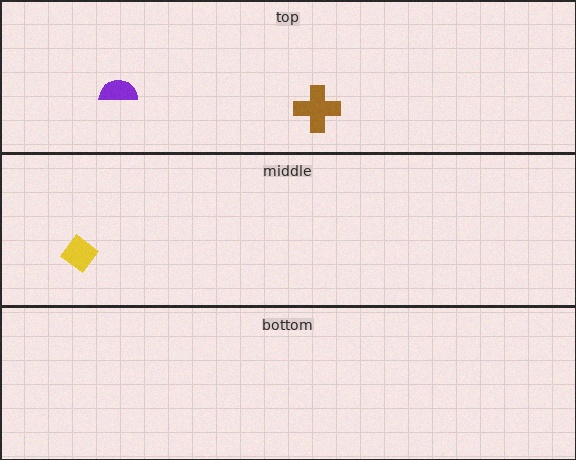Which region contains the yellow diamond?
The middle region.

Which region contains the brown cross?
The top region.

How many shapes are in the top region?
2.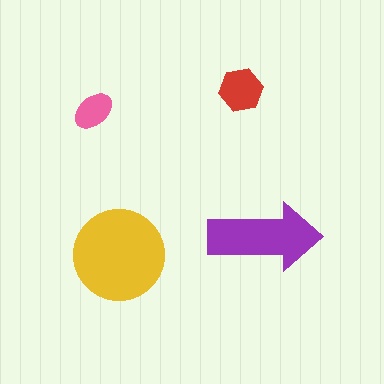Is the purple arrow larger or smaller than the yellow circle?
Smaller.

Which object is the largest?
The yellow circle.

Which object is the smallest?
The pink ellipse.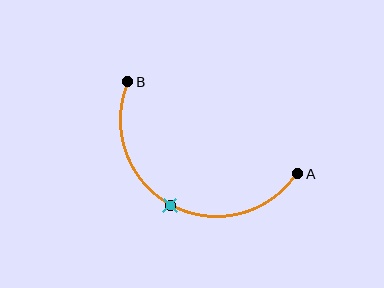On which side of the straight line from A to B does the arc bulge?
The arc bulges below the straight line connecting A and B.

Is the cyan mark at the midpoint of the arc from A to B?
Yes. The cyan mark lies on the arc at equal arc-length from both A and B — it is the arc midpoint.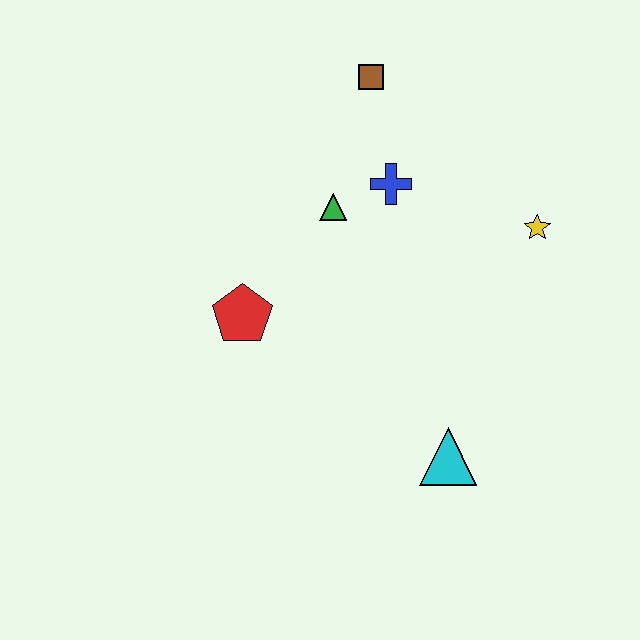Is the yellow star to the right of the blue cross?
Yes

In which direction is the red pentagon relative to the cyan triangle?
The red pentagon is to the left of the cyan triangle.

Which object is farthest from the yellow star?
The red pentagon is farthest from the yellow star.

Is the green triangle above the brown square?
No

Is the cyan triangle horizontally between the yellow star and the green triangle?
Yes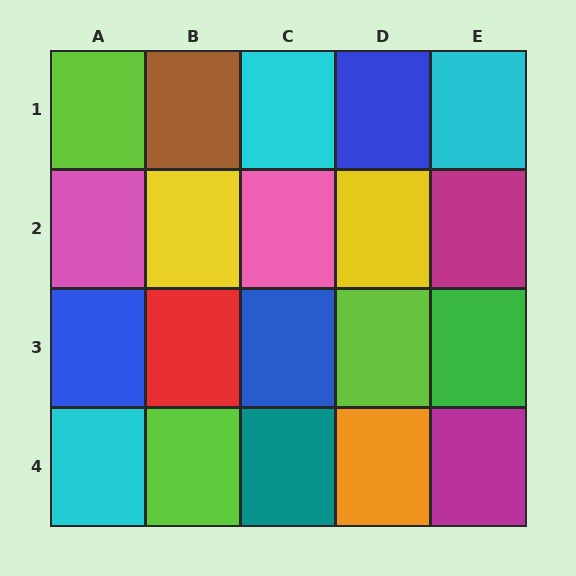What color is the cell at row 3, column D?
Lime.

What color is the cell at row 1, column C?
Cyan.